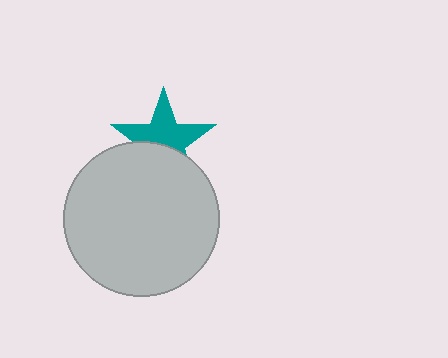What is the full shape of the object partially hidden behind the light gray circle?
The partially hidden object is a teal star.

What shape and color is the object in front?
The object in front is a light gray circle.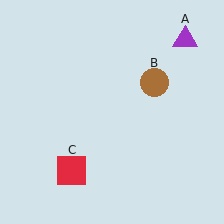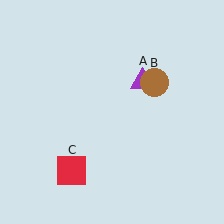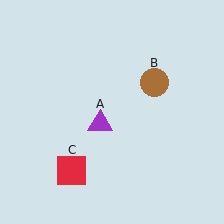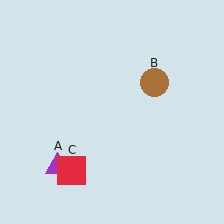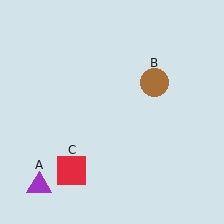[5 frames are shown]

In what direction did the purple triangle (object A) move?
The purple triangle (object A) moved down and to the left.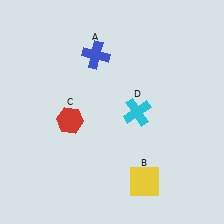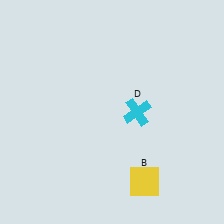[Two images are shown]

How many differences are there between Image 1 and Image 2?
There are 2 differences between the two images.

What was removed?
The blue cross (A), the red hexagon (C) were removed in Image 2.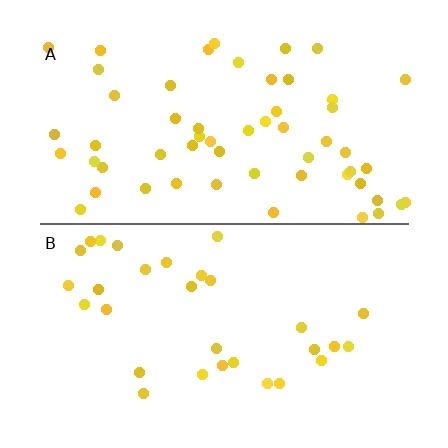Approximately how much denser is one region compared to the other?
Approximately 1.8× — region A over region B.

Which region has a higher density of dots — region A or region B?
A (the top).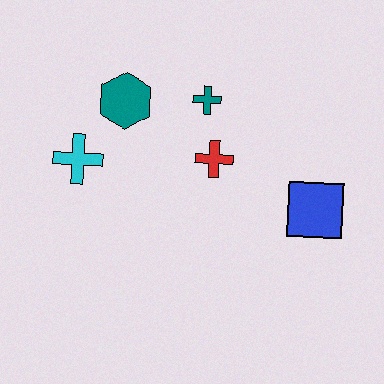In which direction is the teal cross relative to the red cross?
The teal cross is above the red cross.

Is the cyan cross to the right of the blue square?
No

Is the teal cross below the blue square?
No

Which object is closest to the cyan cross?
The teal hexagon is closest to the cyan cross.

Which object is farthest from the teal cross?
The blue square is farthest from the teal cross.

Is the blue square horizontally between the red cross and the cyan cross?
No